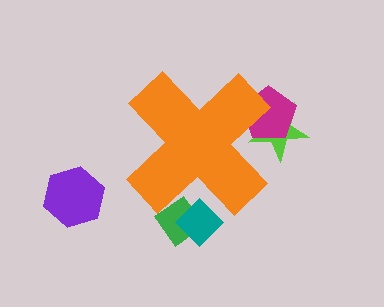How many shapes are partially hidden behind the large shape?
4 shapes are partially hidden.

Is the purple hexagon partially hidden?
No, the purple hexagon is fully visible.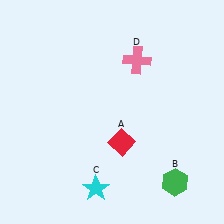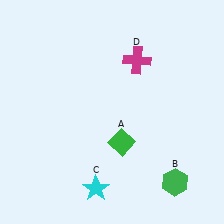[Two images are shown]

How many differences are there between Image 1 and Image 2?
There are 2 differences between the two images.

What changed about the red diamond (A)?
In Image 1, A is red. In Image 2, it changed to green.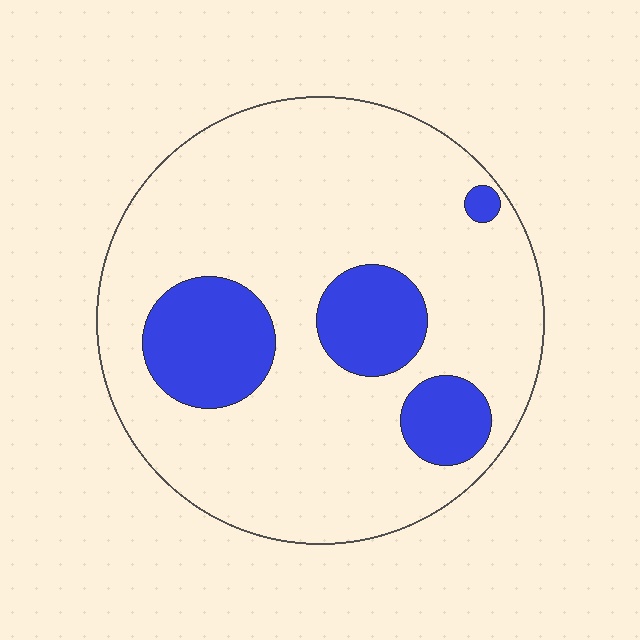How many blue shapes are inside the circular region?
4.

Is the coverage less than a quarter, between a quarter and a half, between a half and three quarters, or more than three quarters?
Less than a quarter.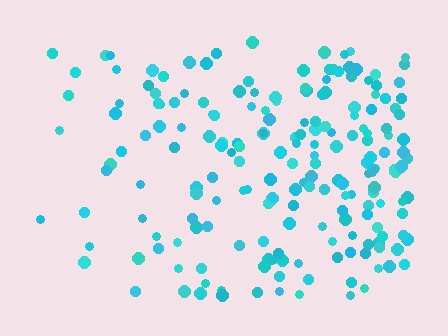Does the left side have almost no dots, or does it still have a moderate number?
Still a moderate number, just noticeably fewer than the right.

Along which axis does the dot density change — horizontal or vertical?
Horizontal.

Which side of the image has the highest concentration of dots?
The right.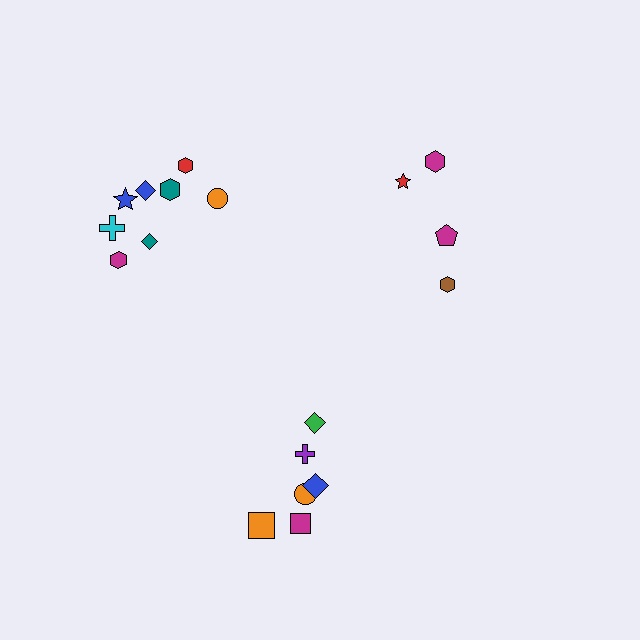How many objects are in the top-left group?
There are 8 objects.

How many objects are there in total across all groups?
There are 18 objects.